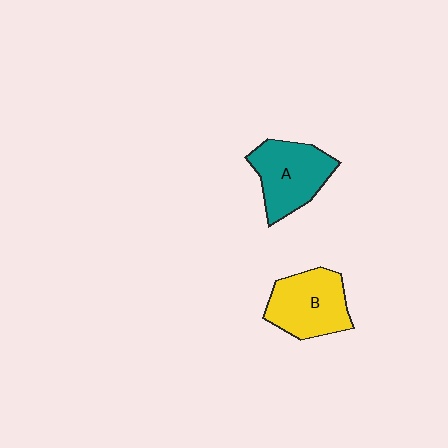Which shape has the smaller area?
Shape A (teal).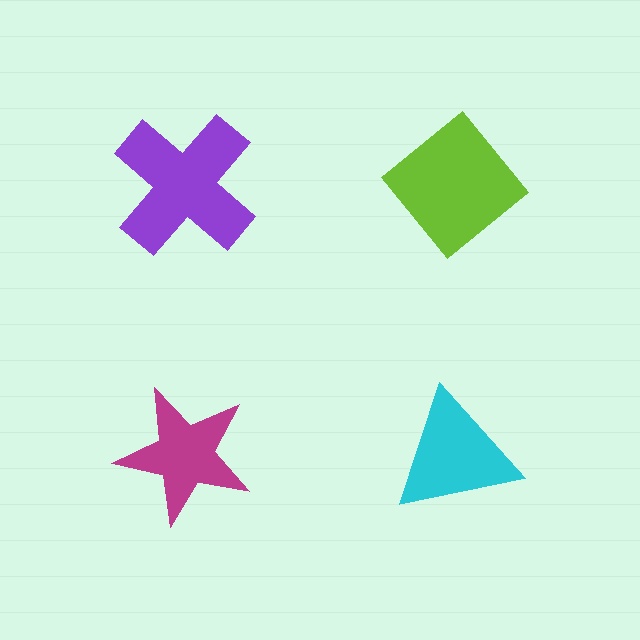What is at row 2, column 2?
A cyan triangle.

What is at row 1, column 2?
A lime diamond.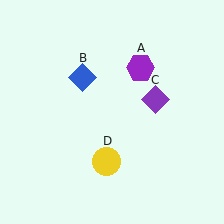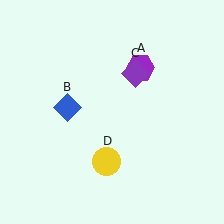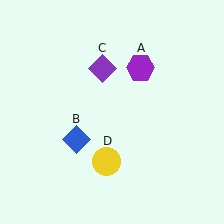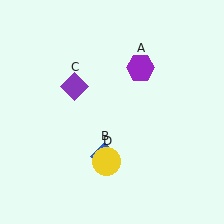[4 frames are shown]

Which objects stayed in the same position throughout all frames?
Purple hexagon (object A) and yellow circle (object D) remained stationary.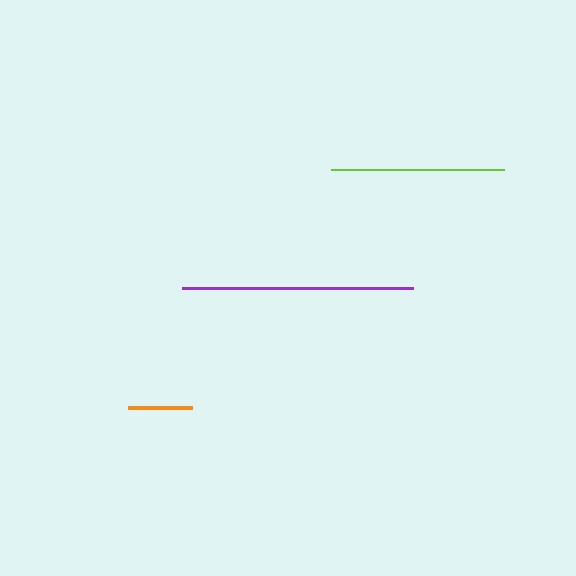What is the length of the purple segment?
The purple segment is approximately 231 pixels long.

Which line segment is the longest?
The purple line is the longest at approximately 231 pixels.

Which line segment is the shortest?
The orange line is the shortest at approximately 64 pixels.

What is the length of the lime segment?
The lime segment is approximately 172 pixels long.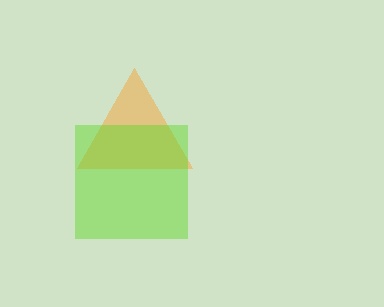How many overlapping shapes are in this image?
There are 2 overlapping shapes in the image.